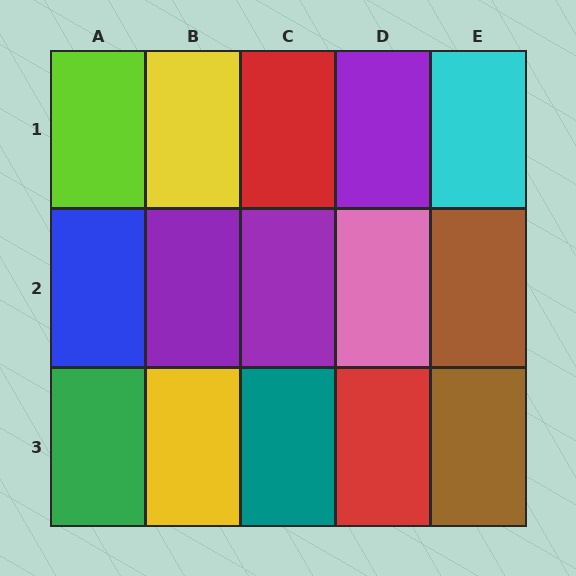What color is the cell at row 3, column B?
Yellow.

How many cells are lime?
1 cell is lime.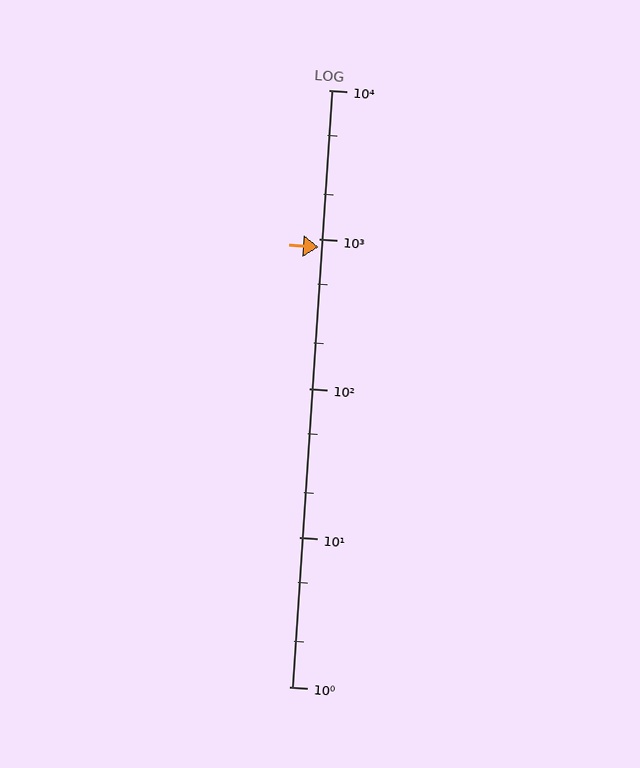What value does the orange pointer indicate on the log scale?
The pointer indicates approximately 890.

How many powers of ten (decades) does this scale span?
The scale spans 4 decades, from 1 to 10000.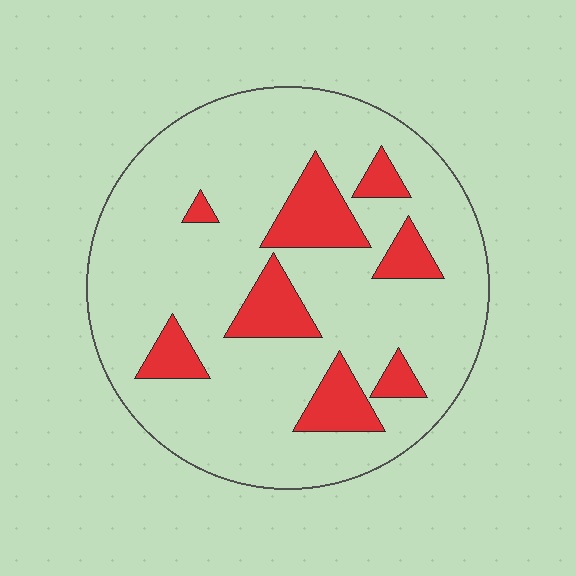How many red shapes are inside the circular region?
8.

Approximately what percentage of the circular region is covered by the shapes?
Approximately 20%.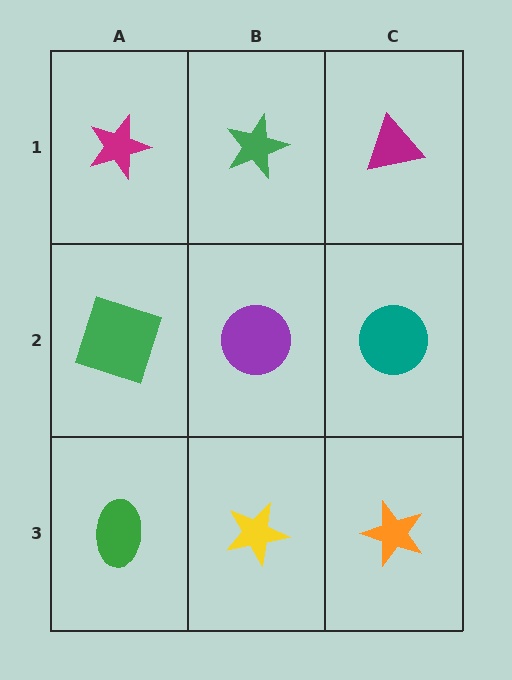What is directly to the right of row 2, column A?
A purple circle.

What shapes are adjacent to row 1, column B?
A purple circle (row 2, column B), a magenta star (row 1, column A), a magenta triangle (row 1, column C).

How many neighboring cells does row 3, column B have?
3.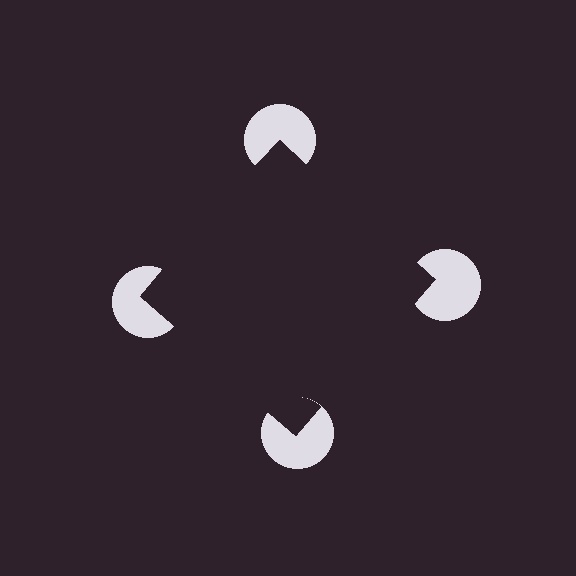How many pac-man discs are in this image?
There are 4 — one at each vertex of the illusory square.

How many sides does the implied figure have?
4 sides.